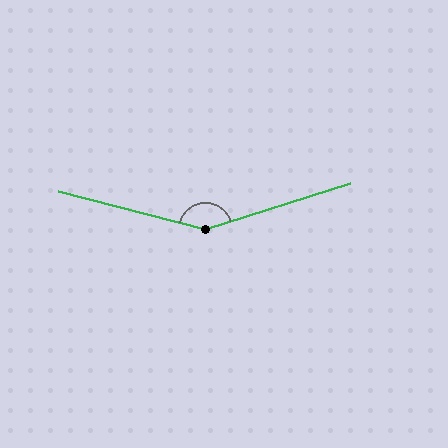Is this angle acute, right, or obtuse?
It is obtuse.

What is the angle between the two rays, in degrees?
Approximately 148 degrees.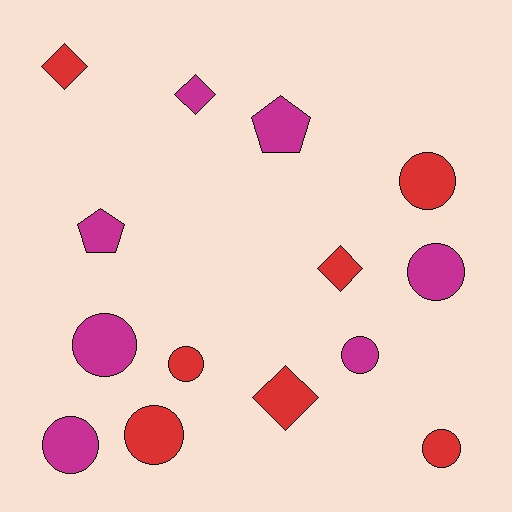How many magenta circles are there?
There are 4 magenta circles.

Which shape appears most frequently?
Circle, with 8 objects.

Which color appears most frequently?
Red, with 7 objects.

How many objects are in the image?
There are 14 objects.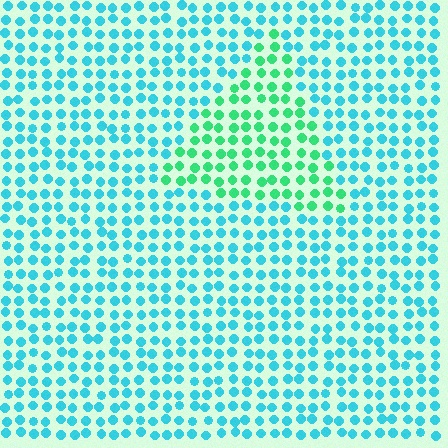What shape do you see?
I see a triangle.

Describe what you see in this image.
The image is filled with small cyan elements in a uniform arrangement. A triangle-shaped region is visible where the elements are tinted to a slightly different hue, forming a subtle color boundary.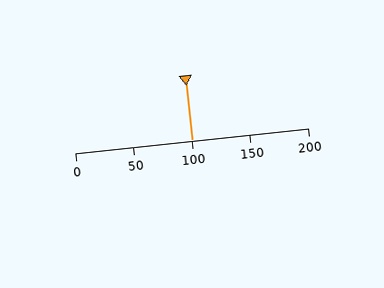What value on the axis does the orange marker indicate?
The marker indicates approximately 100.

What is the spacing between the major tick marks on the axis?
The major ticks are spaced 50 apart.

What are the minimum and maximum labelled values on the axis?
The axis runs from 0 to 200.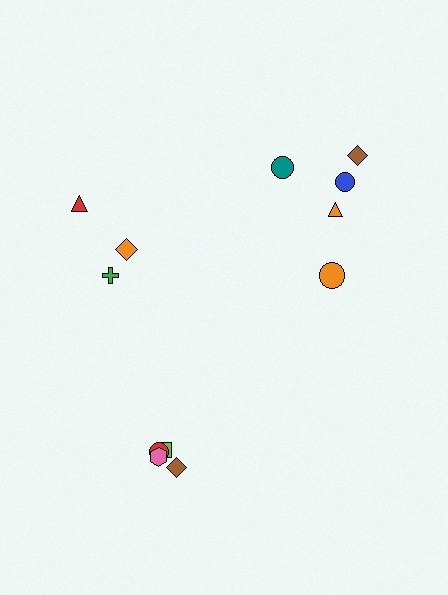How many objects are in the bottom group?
There are 4 objects.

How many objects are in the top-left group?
There are 3 objects.